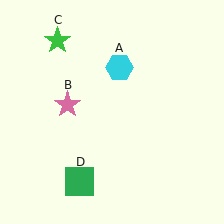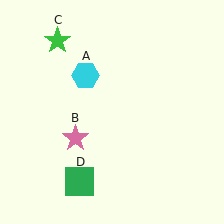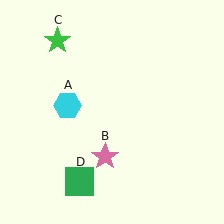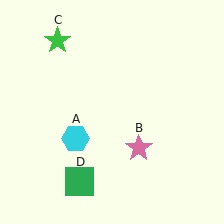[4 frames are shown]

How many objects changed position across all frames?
2 objects changed position: cyan hexagon (object A), pink star (object B).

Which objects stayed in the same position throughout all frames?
Green star (object C) and green square (object D) remained stationary.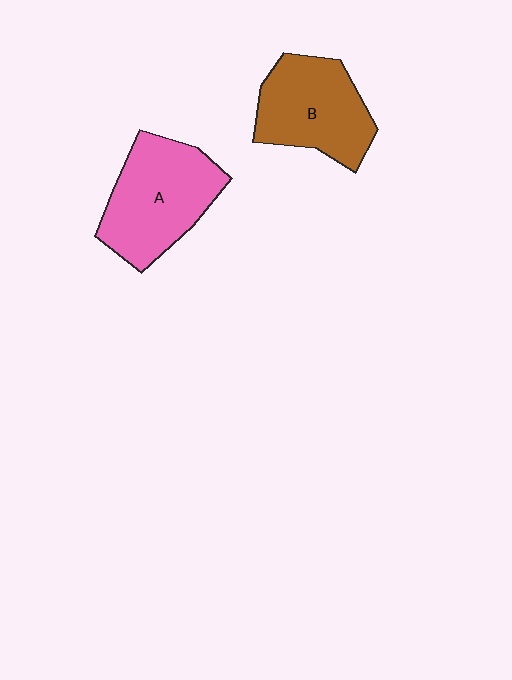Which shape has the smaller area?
Shape B (brown).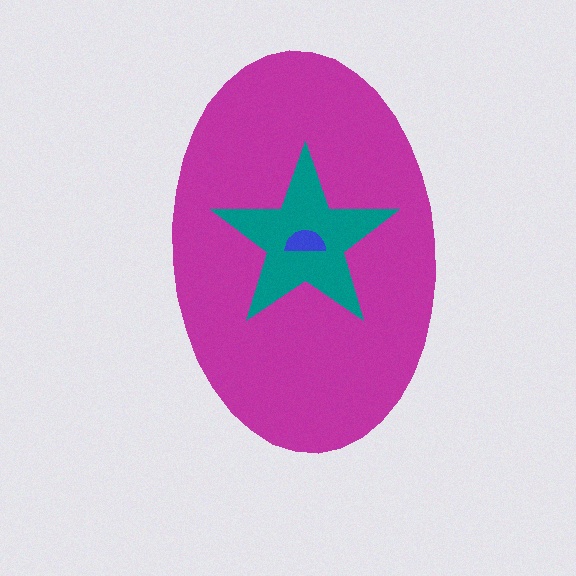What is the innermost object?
The blue semicircle.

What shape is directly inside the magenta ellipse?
The teal star.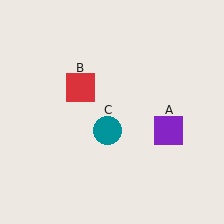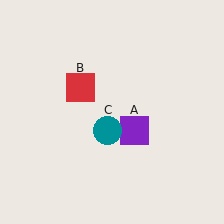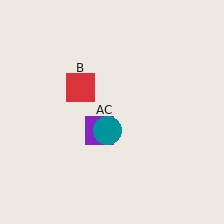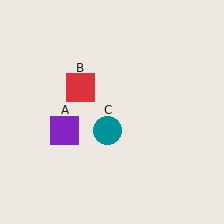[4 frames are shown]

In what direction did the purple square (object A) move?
The purple square (object A) moved left.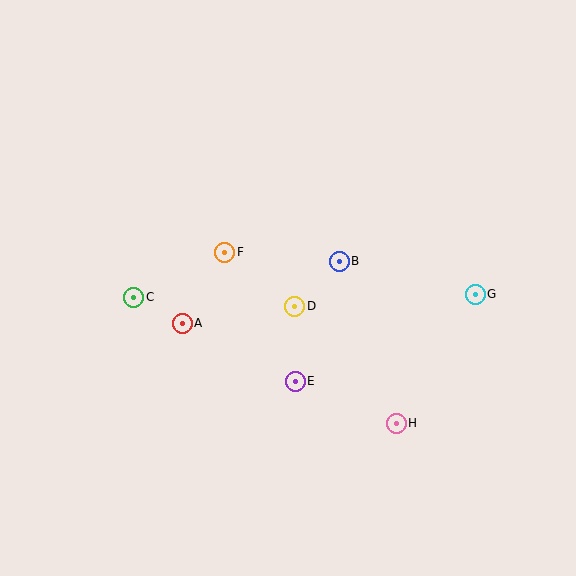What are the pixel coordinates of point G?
Point G is at (475, 294).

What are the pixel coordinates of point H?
Point H is at (396, 423).